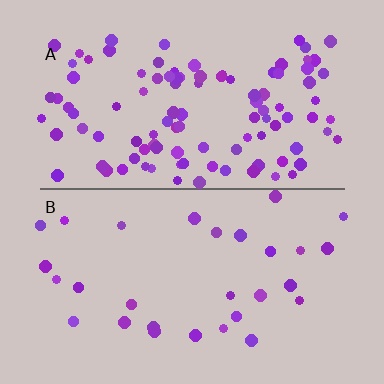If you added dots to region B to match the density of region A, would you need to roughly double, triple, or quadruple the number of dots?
Approximately quadruple.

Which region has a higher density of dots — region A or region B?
A (the top).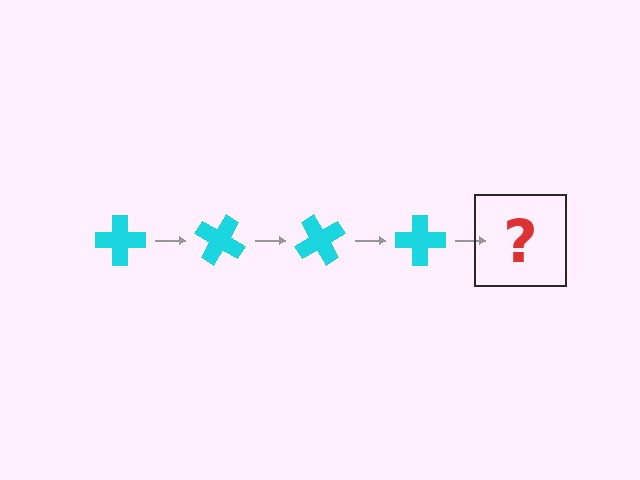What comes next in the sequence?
The next element should be a cyan cross rotated 120 degrees.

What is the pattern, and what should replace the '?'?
The pattern is that the cross rotates 30 degrees each step. The '?' should be a cyan cross rotated 120 degrees.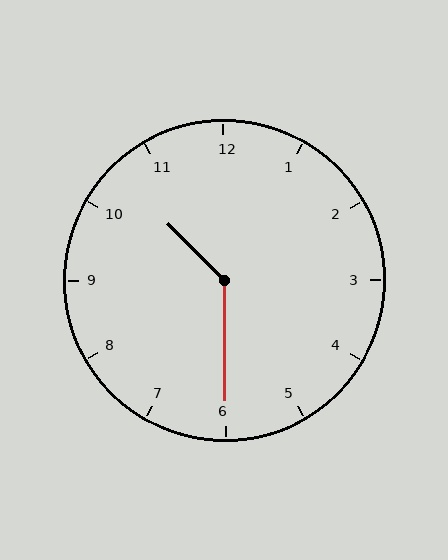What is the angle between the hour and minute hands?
Approximately 135 degrees.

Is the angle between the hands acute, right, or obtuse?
It is obtuse.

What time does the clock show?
10:30.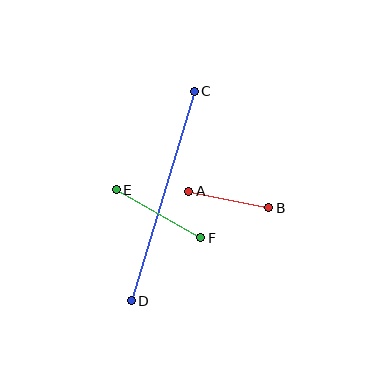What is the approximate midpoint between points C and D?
The midpoint is at approximately (163, 196) pixels.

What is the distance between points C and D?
The distance is approximately 219 pixels.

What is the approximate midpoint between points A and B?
The midpoint is at approximately (229, 200) pixels.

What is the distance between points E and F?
The distance is approximately 97 pixels.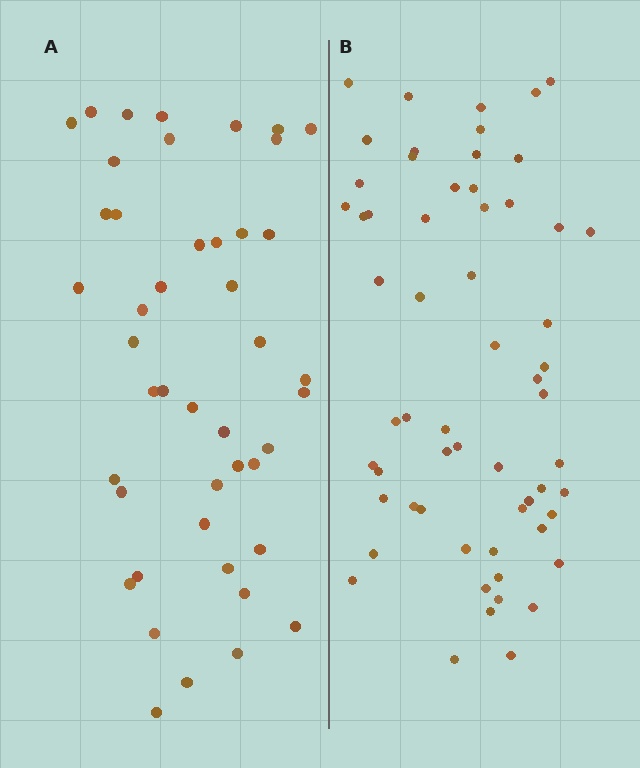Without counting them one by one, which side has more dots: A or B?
Region B (the right region) has more dots.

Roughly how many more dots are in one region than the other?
Region B has approximately 15 more dots than region A.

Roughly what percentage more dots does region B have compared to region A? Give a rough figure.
About 35% more.